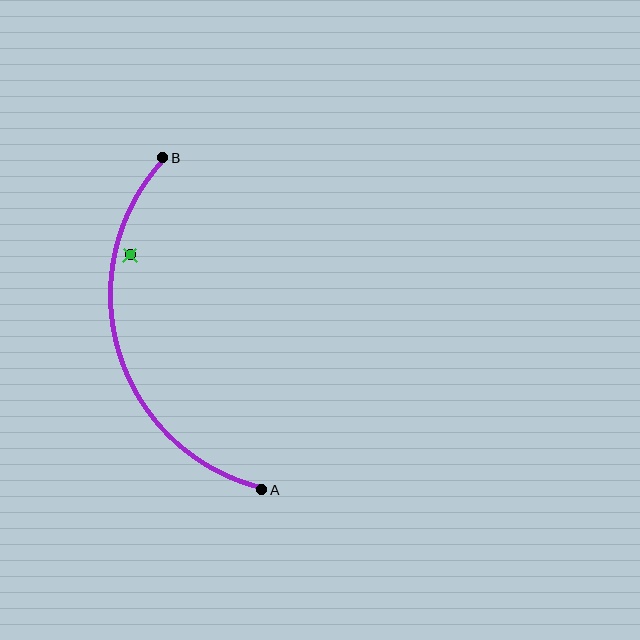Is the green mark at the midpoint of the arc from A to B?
No — the green mark does not lie on the arc at all. It sits slightly inside the curve.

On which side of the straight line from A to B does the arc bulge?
The arc bulges to the left of the straight line connecting A and B.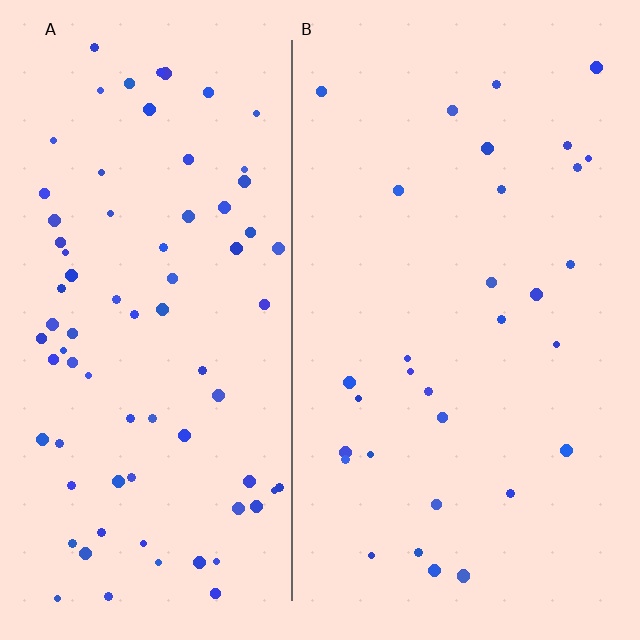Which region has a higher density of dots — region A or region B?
A (the left).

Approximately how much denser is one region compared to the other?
Approximately 2.4× — region A over region B.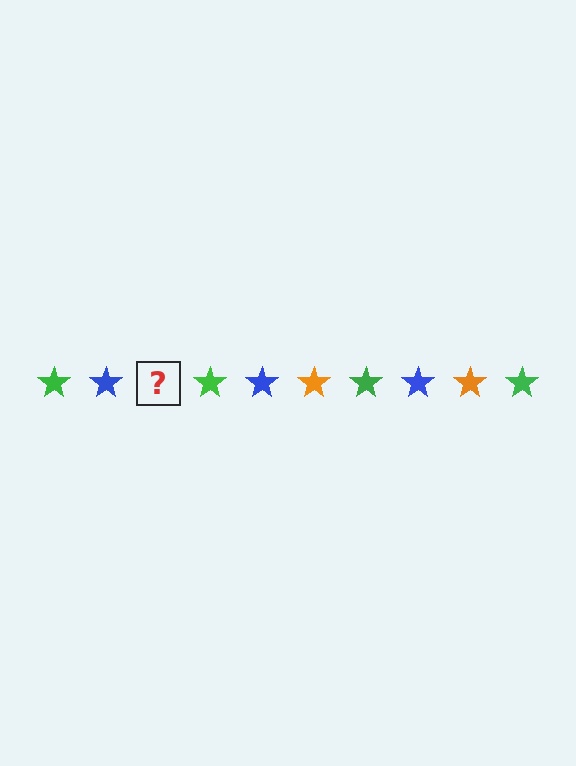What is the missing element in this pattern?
The missing element is an orange star.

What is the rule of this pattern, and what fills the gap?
The rule is that the pattern cycles through green, blue, orange stars. The gap should be filled with an orange star.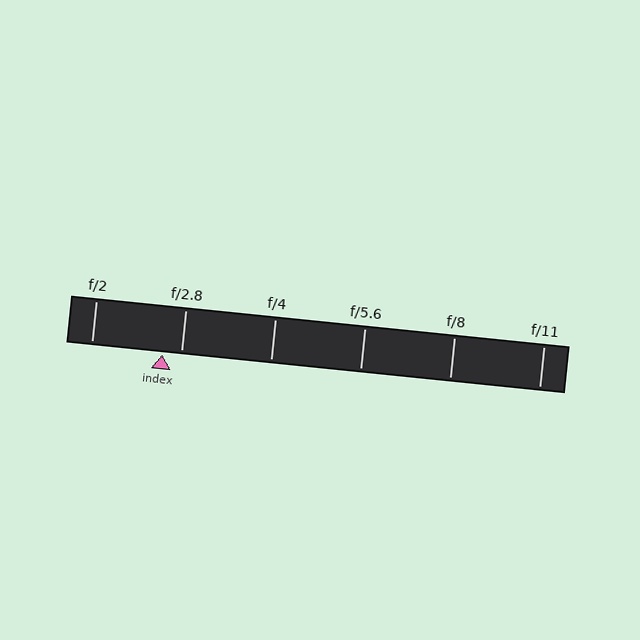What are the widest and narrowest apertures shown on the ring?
The widest aperture shown is f/2 and the narrowest is f/11.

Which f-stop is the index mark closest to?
The index mark is closest to f/2.8.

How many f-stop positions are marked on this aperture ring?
There are 6 f-stop positions marked.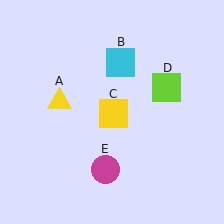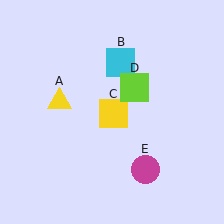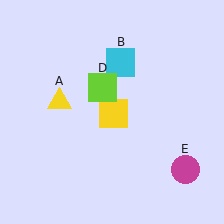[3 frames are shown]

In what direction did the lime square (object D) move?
The lime square (object D) moved left.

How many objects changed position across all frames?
2 objects changed position: lime square (object D), magenta circle (object E).